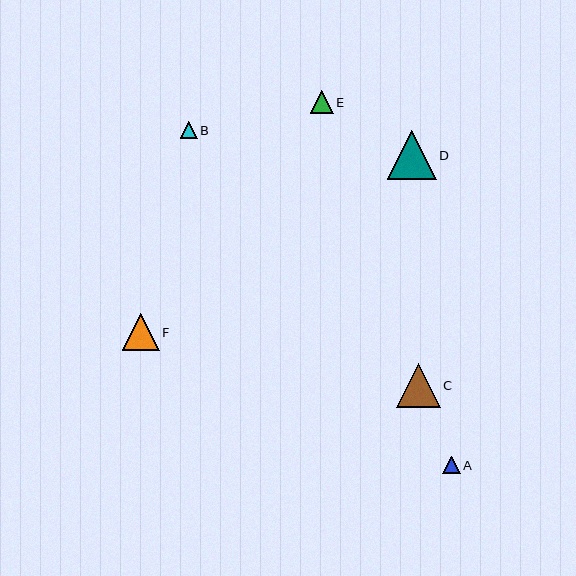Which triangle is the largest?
Triangle D is the largest with a size of approximately 49 pixels.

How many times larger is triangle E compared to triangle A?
Triangle E is approximately 1.3 times the size of triangle A.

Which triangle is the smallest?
Triangle B is the smallest with a size of approximately 16 pixels.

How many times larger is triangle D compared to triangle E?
Triangle D is approximately 2.1 times the size of triangle E.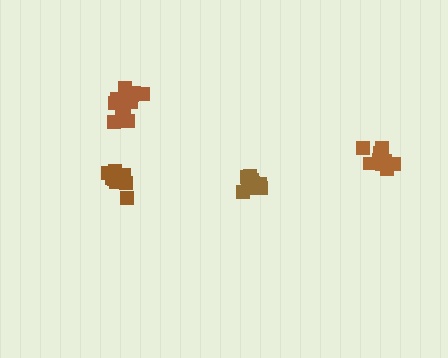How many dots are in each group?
Group 1: 10 dots, Group 2: 10 dots, Group 3: 11 dots, Group 4: 13 dots (44 total).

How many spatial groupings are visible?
There are 4 spatial groupings.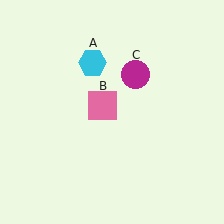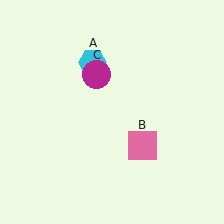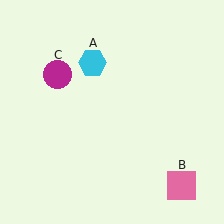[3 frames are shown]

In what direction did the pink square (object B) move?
The pink square (object B) moved down and to the right.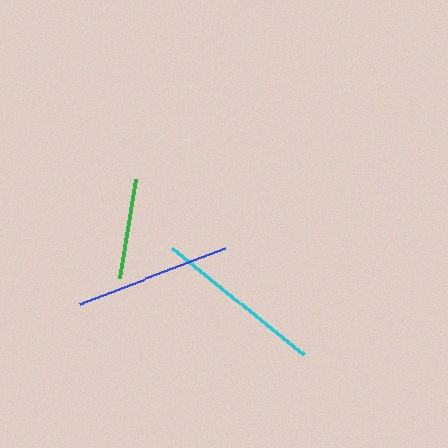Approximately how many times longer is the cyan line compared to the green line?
The cyan line is approximately 1.7 times the length of the green line.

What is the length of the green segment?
The green segment is approximately 100 pixels long.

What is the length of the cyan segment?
The cyan segment is approximately 169 pixels long.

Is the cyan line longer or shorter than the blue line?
The cyan line is longer than the blue line.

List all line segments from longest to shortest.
From longest to shortest: cyan, blue, green.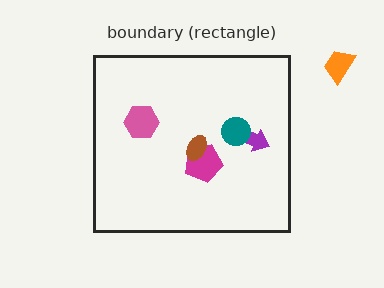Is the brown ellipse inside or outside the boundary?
Inside.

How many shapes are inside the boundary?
5 inside, 1 outside.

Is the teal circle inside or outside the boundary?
Inside.